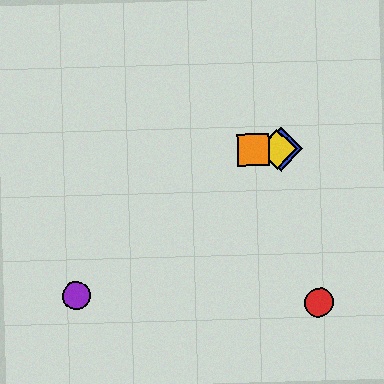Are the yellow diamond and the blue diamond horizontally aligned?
Yes, both are at y≈149.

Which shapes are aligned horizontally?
The blue diamond, the green square, the yellow diamond, the orange square are aligned horizontally.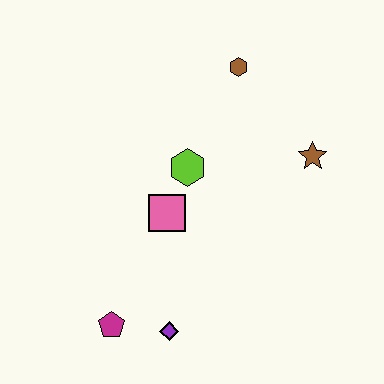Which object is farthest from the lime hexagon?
The magenta pentagon is farthest from the lime hexagon.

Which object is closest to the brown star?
The brown hexagon is closest to the brown star.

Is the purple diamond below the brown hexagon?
Yes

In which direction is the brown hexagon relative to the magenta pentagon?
The brown hexagon is above the magenta pentagon.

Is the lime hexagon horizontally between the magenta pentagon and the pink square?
No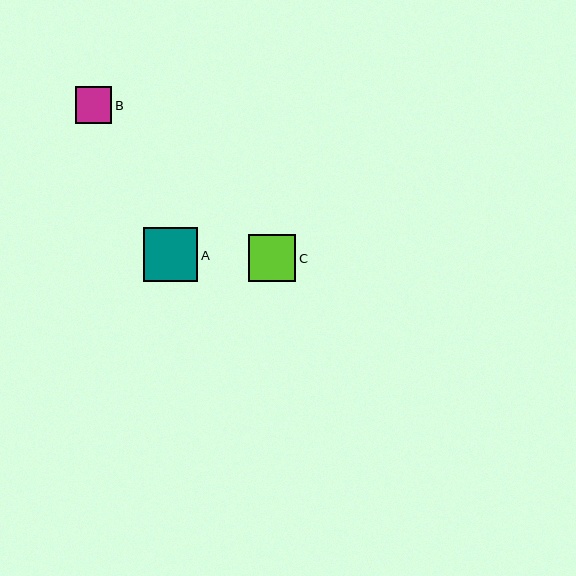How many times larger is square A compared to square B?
Square A is approximately 1.5 times the size of square B.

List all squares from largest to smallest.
From largest to smallest: A, C, B.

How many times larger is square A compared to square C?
Square A is approximately 1.1 times the size of square C.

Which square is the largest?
Square A is the largest with a size of approximately 54 pixels.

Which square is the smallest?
Square B is the smallest with a size of approximately 36 pixels.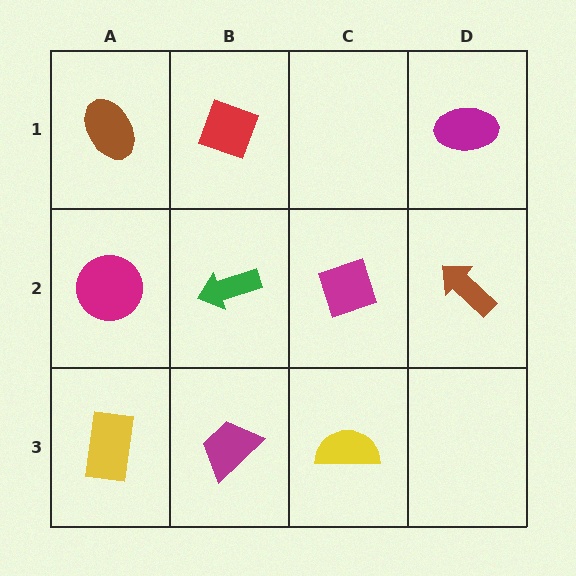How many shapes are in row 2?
4 shapes.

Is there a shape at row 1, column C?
No, that cell is empty.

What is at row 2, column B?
A green arrow.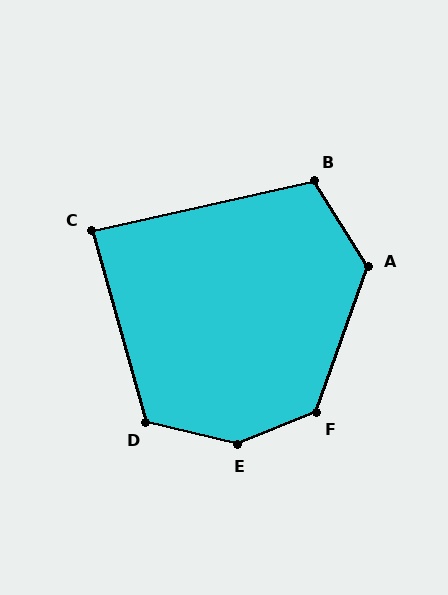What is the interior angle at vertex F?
Approximately 132 degrees (obtuse).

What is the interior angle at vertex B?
Approximately 109 degrees (obtuse).